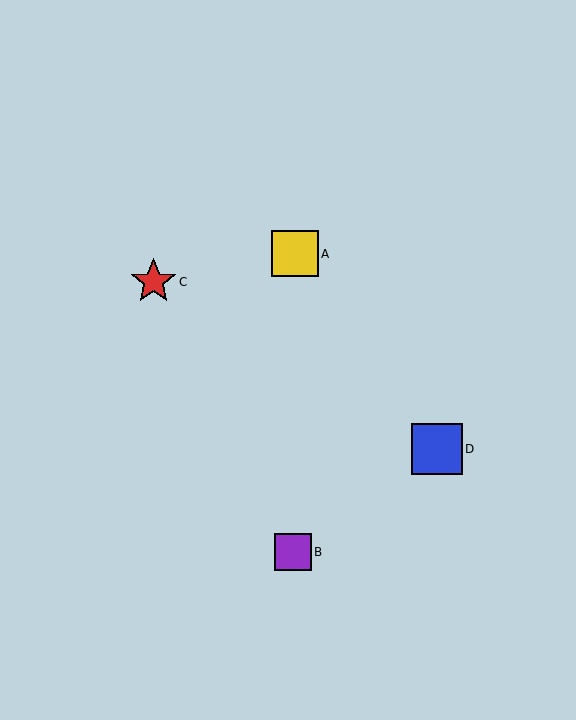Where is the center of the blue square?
The center of the blue square is at (437, 449).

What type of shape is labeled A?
Shape A is a yellow square.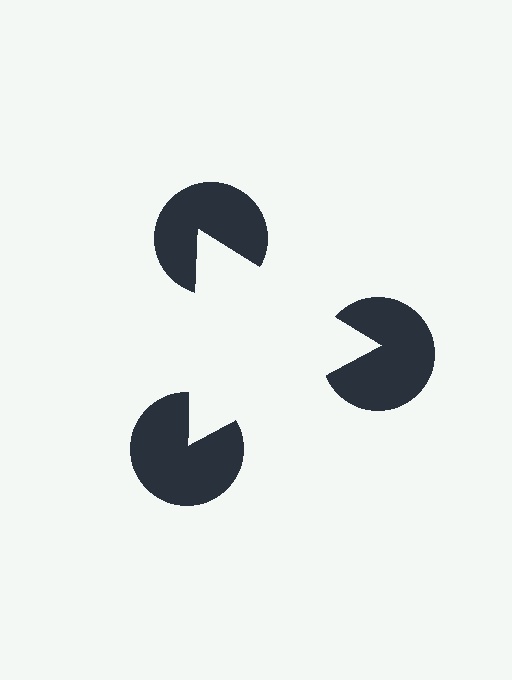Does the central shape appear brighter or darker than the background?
It typically appears slightly brighter than the background, even though no actual brightness change is drawn.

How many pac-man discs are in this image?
There are 3 — one at each vertex of the illusory triangle.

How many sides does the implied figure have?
3 sides.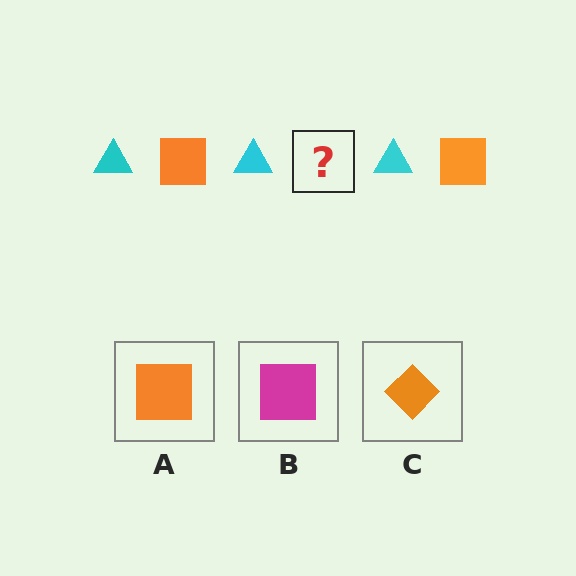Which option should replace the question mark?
Option A.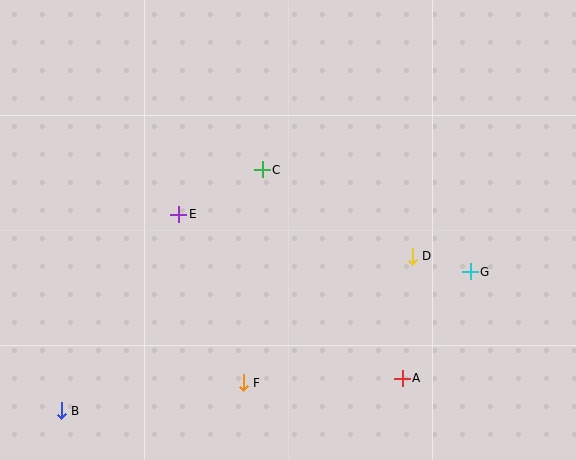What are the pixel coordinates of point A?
Point A is at (402, 378).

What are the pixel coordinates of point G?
Point G is at (470, 272).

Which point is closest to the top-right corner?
Point G is closest to the top-right corner.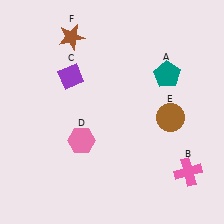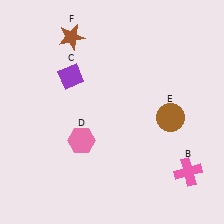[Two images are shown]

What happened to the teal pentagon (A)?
The teal pentagon (A) was removed in Image 2. It was in the top-right area of Image 1.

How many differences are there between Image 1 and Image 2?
There is 1 difference between the two images.